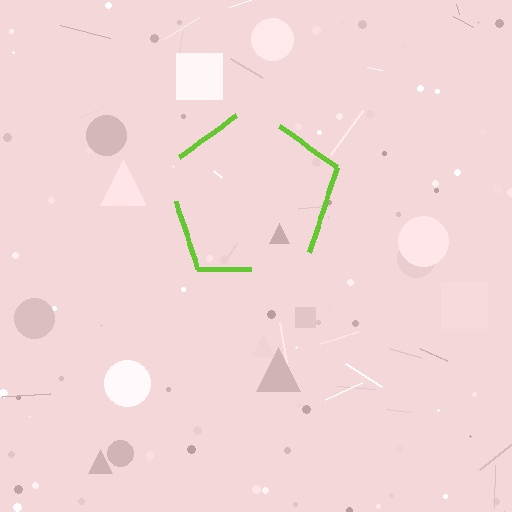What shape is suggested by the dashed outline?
The dashed outline suggests a pentagon.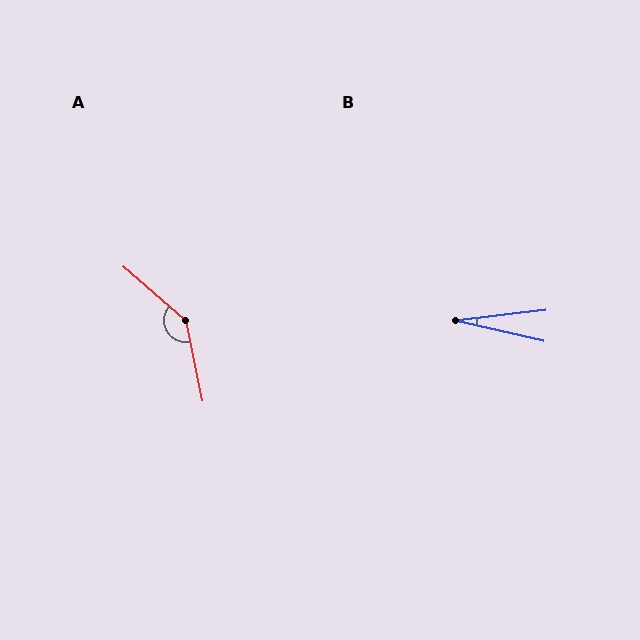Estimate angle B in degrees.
Approximately 20 degrees.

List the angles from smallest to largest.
B (20°), A (143°).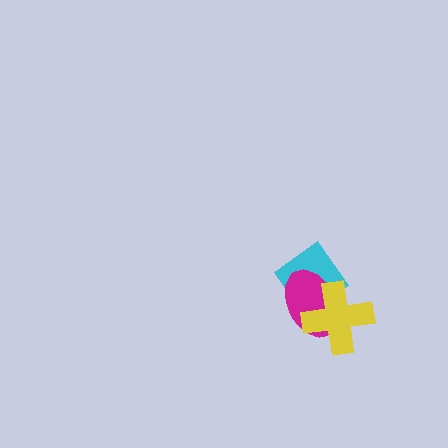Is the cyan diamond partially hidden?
Yes, it is partially covered by another shape.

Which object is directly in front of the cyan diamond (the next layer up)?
The magenta ellipse is directly in front of the cyan diamond.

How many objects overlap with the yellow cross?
2 objects overlap with the yellow cross.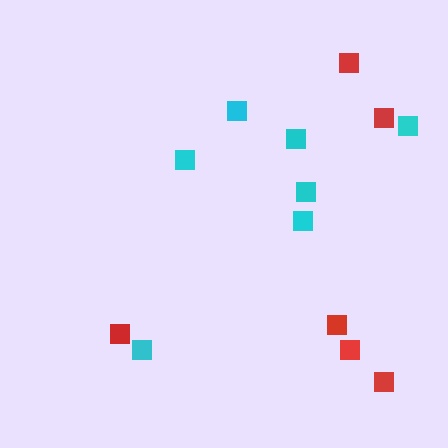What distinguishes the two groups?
There are 2 groups: one group of cyan squares (7) and one group of red squares (6).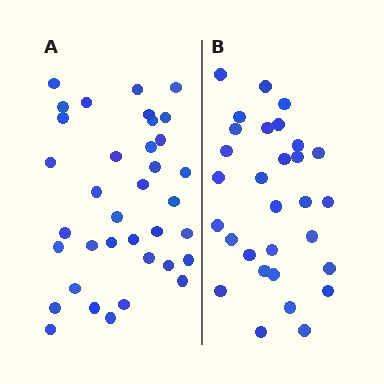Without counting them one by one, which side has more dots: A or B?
Region A (the left region) has more dots.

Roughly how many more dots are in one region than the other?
Region A has about 6 more dots than region B.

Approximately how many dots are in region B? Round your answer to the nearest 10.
About 30 dots.